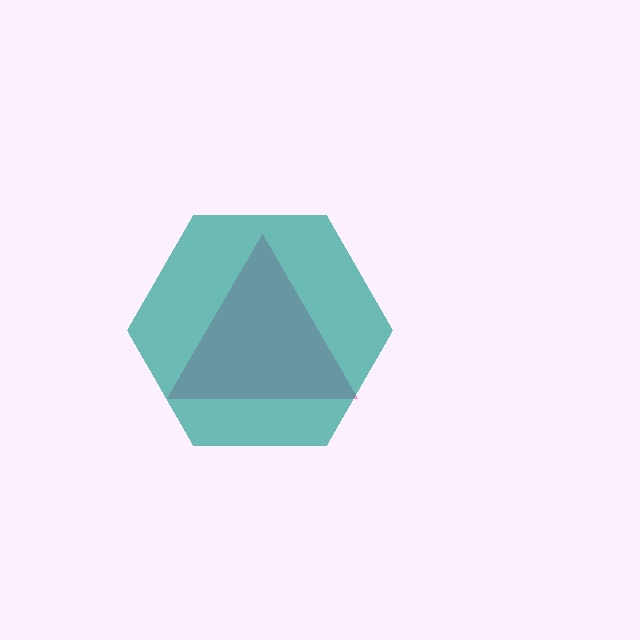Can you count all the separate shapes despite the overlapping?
Yes, there are 2 separate shapes.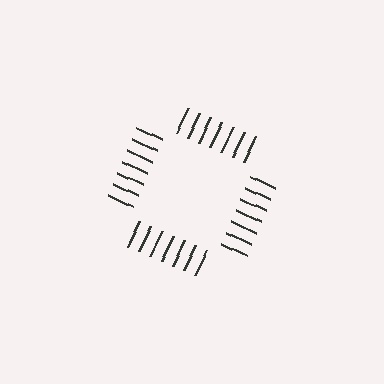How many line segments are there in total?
28 — 7 along each of the 4 edges.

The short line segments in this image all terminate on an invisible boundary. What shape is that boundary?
An illusory square — the line segments terminate on its edges but no continuous stroke is drawn.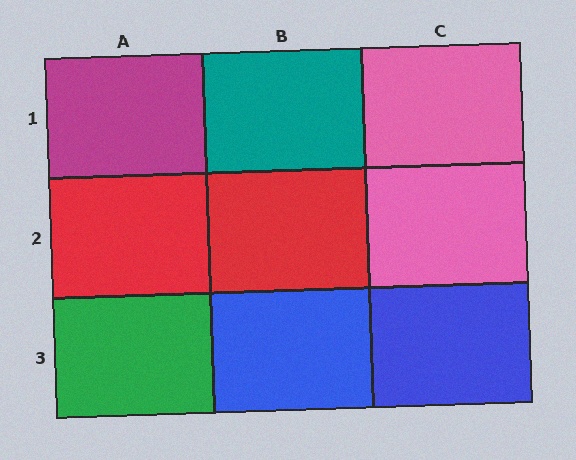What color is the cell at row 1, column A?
Magenta.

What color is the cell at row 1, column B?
Teal.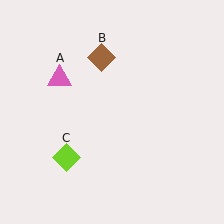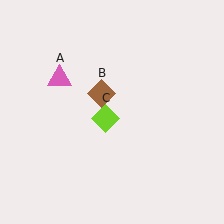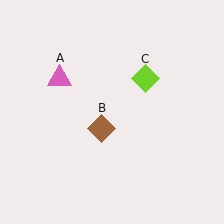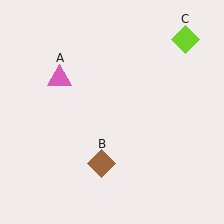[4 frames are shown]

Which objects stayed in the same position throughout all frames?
Pink triangle (object A) remained stationary.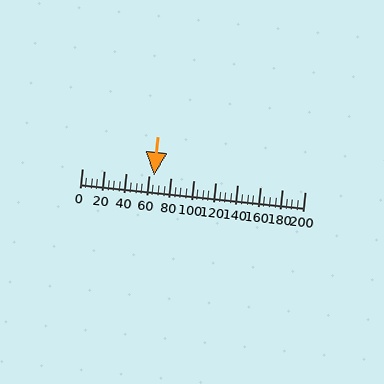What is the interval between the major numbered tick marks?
The major tick marks are spaced 20 units apart.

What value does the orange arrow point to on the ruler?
The orange arrow points to approximately 65.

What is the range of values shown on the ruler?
The ruler shows values from 0 to 200.